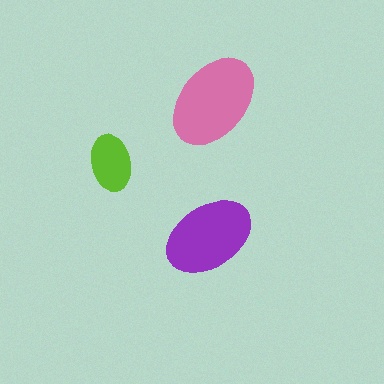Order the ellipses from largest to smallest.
the pink one, the purple one, the lime one.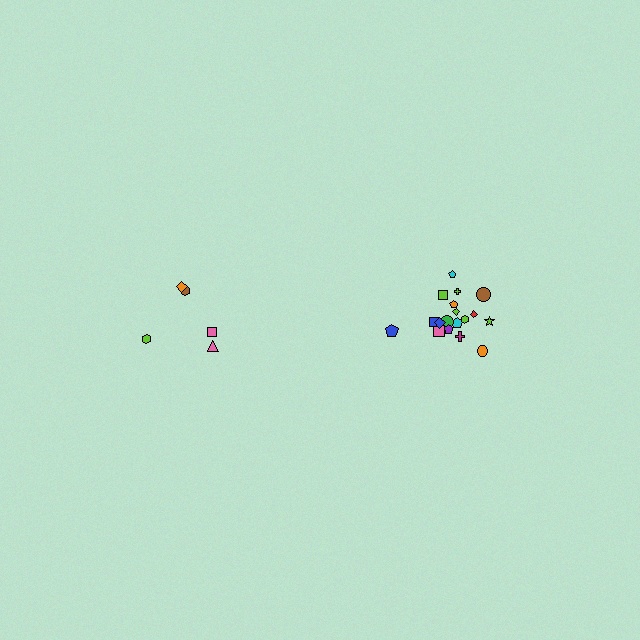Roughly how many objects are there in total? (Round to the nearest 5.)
Roughly 25 objects in total.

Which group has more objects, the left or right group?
The right group.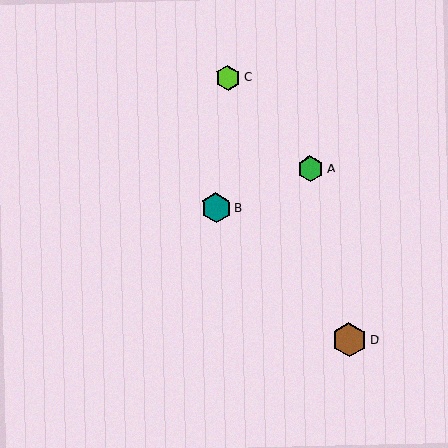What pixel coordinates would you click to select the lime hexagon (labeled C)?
Click at (228, 78) to select the lime hexagon C.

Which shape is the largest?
The brown hexagon (labeled D) is the largest.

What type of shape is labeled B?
Shape B is a teal hexagon.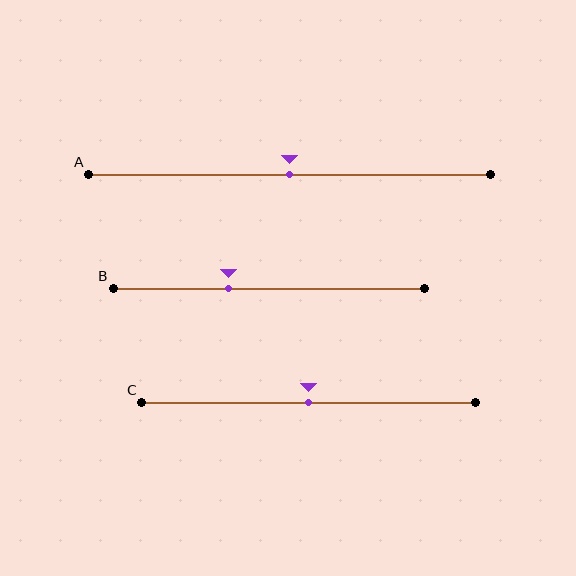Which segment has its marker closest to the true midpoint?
Segment A has its marker closest to the true midpoint.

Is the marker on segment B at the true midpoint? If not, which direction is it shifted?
No, the marker on segment B is shifted to the left by about 13% of the segment length.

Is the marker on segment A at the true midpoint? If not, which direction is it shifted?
Yes, the marker on segment A is at the true midpoint.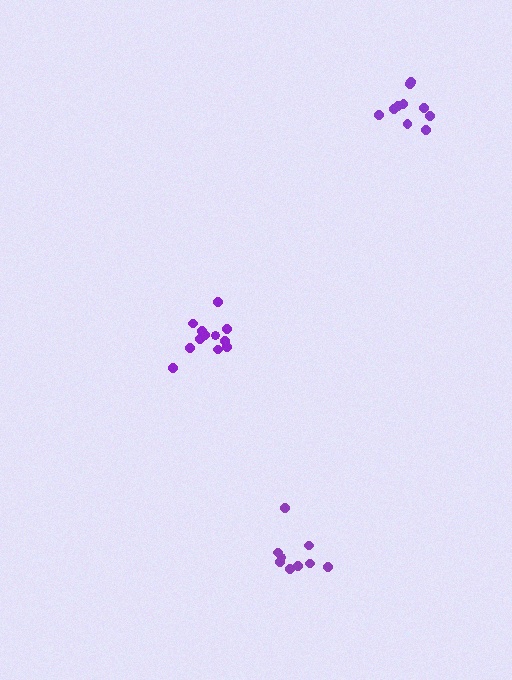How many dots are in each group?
Group 1: 12 dots, Group 2: 10 dots, Group 3: 9 dots (31 total).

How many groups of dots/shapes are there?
There are 3 groups.